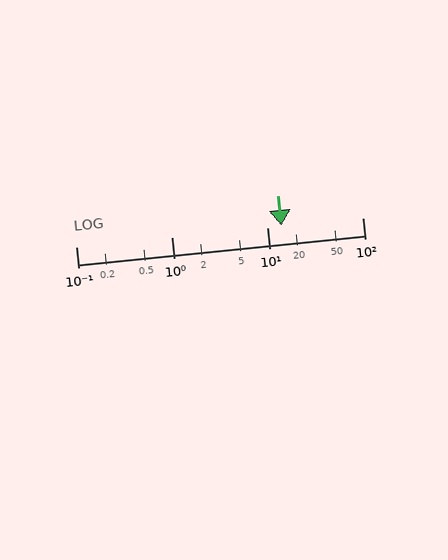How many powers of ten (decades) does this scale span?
The scale spans 3 decades, from 0.1 to 100.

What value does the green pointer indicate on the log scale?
The pointer indicates approximately 14.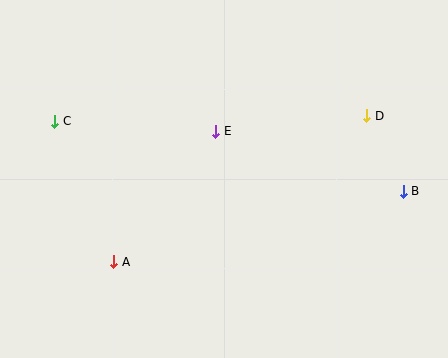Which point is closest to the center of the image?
Point E at (216, 131) is closest to the center.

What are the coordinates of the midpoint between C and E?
The midpoint between C and E is at (135, 126).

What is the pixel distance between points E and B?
The distance between E and B is 197 pixels.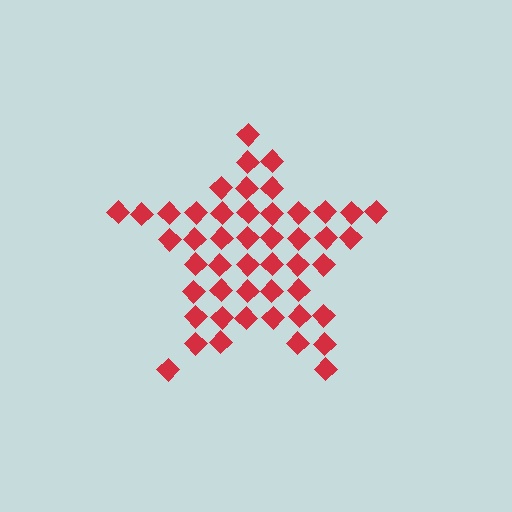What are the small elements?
The small elements are diamonds.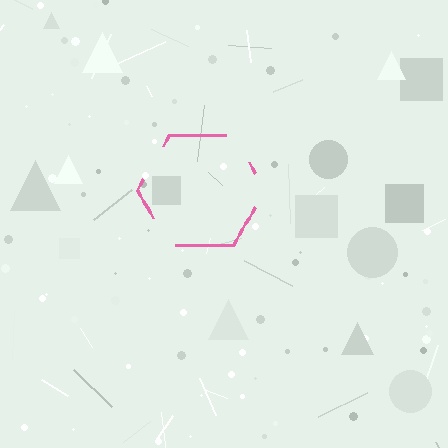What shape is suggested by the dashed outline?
The dashed outline suggests a hexagon.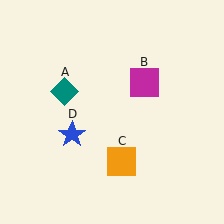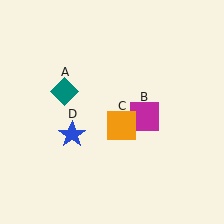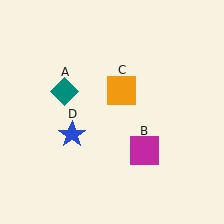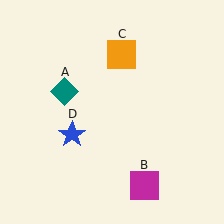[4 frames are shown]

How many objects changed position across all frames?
2 objects changed position: magenta square (object B), orange square (object C).